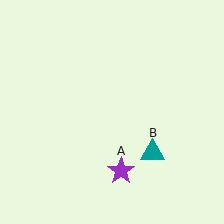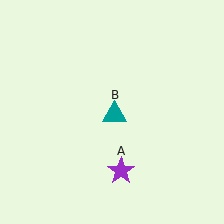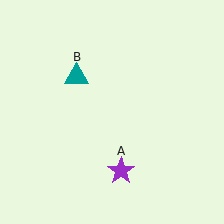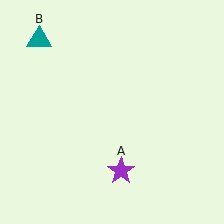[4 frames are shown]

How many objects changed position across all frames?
1 object changed position: teal triangle (object B).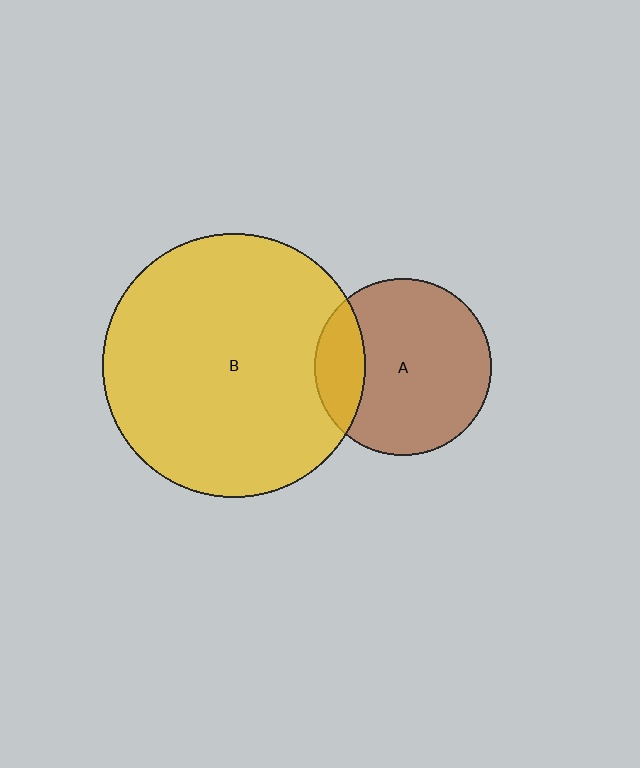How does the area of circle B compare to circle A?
Approximately 2.2 times.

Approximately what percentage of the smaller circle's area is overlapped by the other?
Approximately 20%.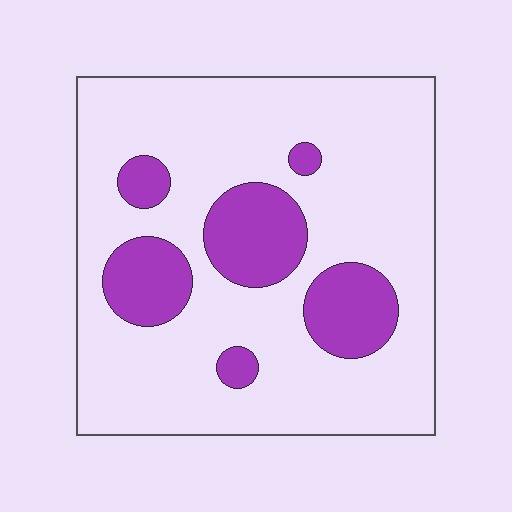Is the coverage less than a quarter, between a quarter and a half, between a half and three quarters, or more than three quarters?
Less than a quarter.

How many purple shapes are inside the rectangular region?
6.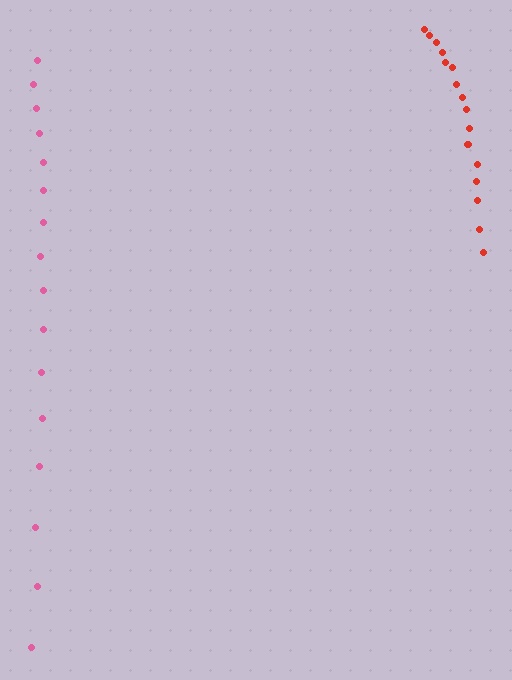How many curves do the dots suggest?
There are 2 distinct paths.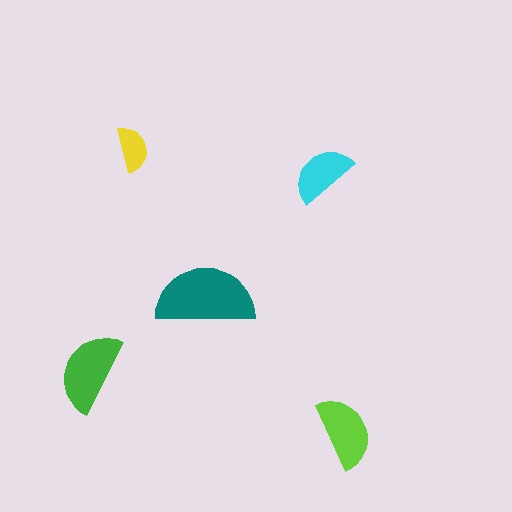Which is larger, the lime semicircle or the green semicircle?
The green one.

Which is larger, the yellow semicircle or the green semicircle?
The green one.